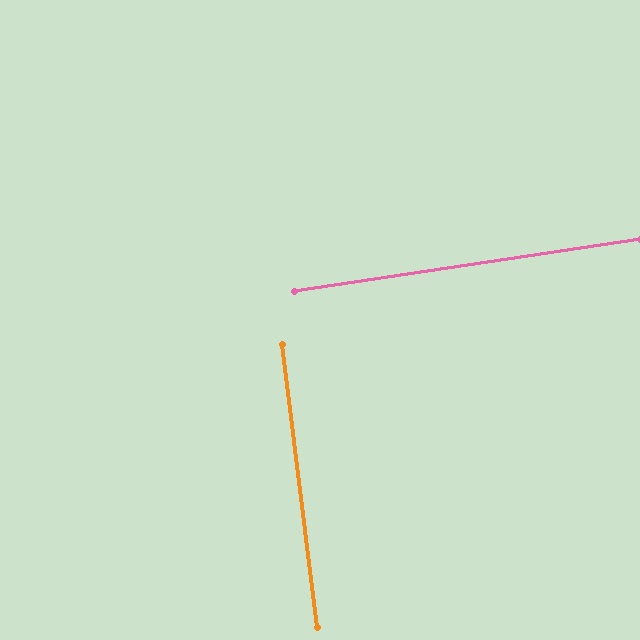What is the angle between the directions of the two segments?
Approximately 89 degrees.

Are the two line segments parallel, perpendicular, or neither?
Perpendicular — they meet at approximately 89°.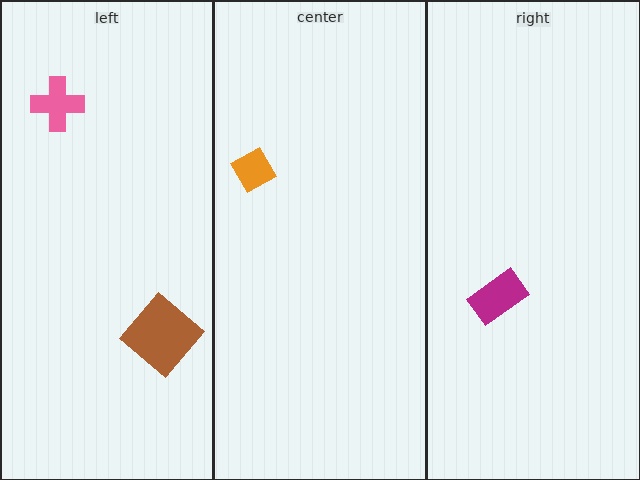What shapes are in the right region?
The magenta rectangle.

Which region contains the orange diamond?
The center region.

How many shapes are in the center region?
1.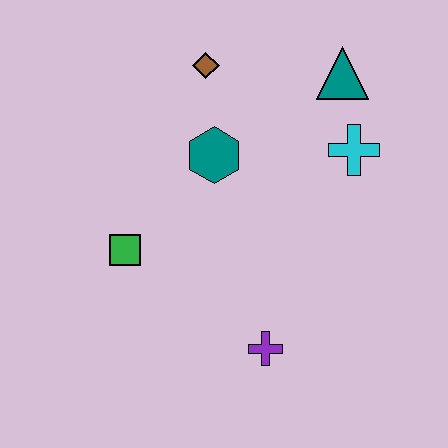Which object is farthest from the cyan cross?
The green square is farthest from the cyan cross.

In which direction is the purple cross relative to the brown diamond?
The purple cross is below the brown diamond.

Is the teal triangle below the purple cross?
No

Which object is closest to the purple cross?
The green square is closest to the purple cross.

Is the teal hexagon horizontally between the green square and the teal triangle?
Yes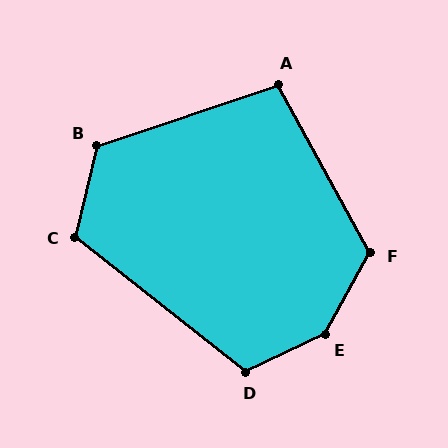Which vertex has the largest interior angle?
E, at approximately 145 degrees.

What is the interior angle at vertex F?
Approximately 122 degrees (obtuse).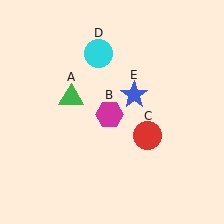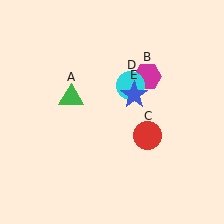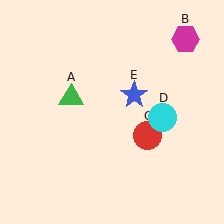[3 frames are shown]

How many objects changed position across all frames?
2 objects changed position: magenta hexagon (object B), cyan circle (object D).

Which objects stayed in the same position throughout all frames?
Green triangle (object A) and red circle (object C) and blue star (object E) remained stationary.